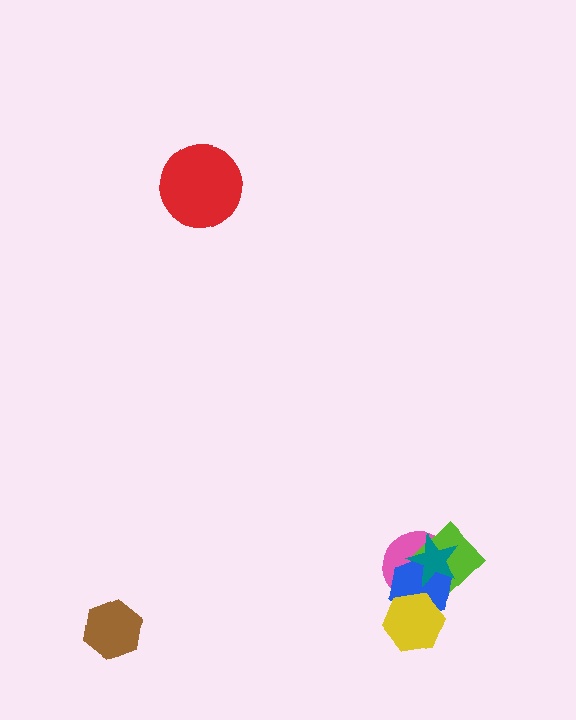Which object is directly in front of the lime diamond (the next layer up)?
The blue hexagon is directly in front of the lime diamond.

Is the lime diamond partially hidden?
Yes, it is partially covered by another shape.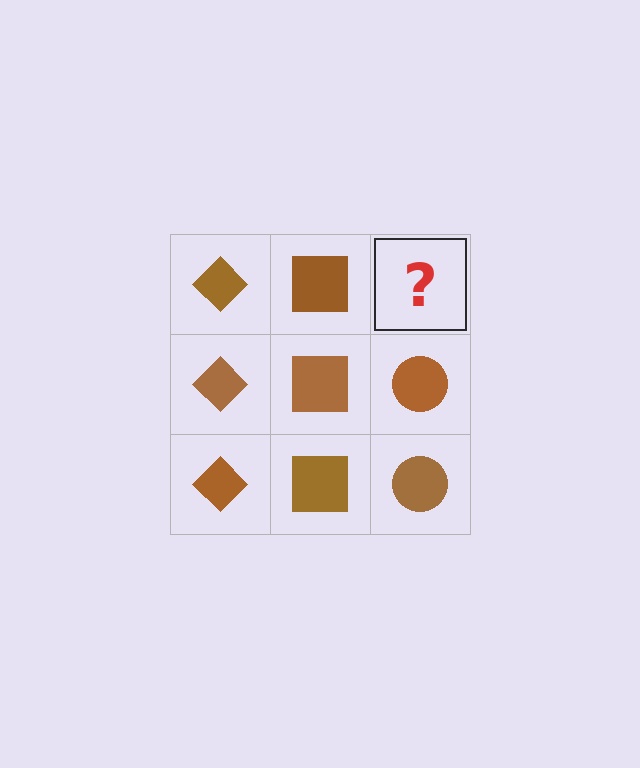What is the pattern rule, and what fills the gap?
The rule is that each column has a consistent shape. The gap should be filled with a brown circle.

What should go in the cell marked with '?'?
The missing cell should contain a brown circle.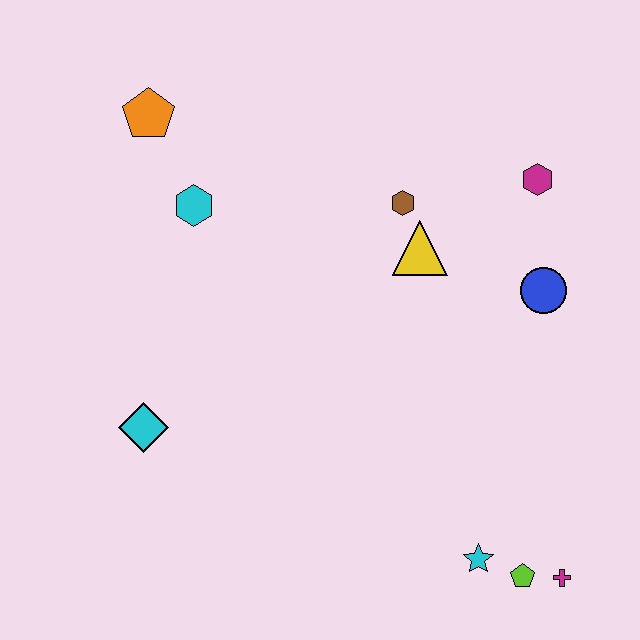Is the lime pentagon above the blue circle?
No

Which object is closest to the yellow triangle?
The brown hexagon is closest to the yellow triangle.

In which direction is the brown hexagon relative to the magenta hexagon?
The brown hexagon is to the left of the magenta hexagon.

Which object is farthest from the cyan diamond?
The magenta hexagon is farthest from the cyan diamond.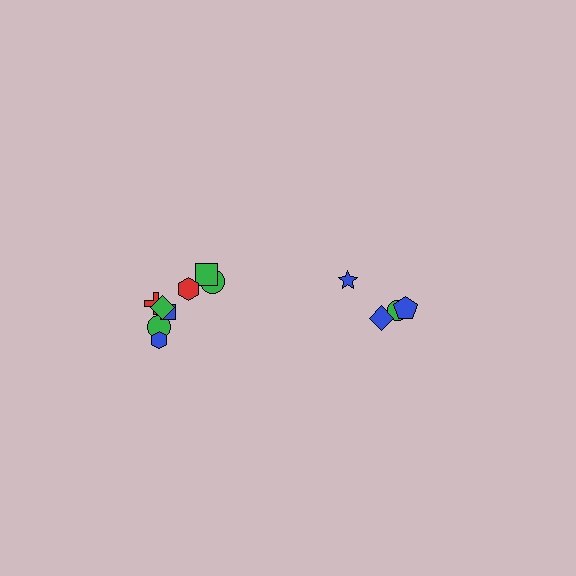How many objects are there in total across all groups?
There are 12 objects.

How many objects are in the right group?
There are 4 objects.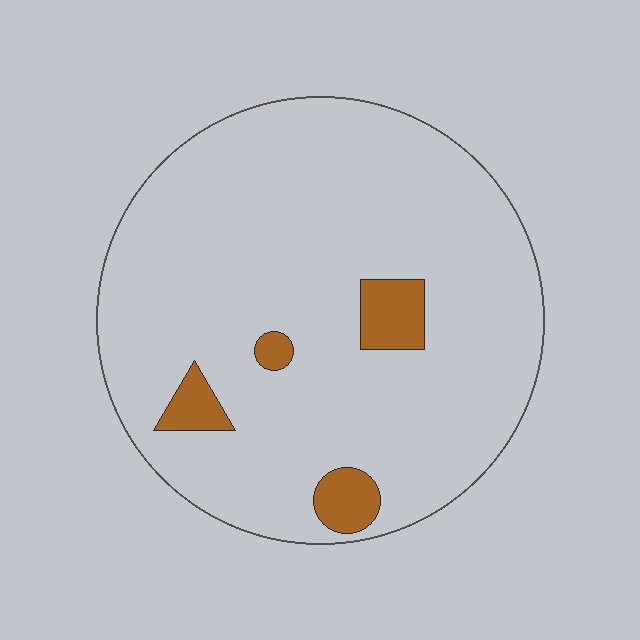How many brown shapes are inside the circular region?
4.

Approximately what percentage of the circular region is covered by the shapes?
Approximately 10%.